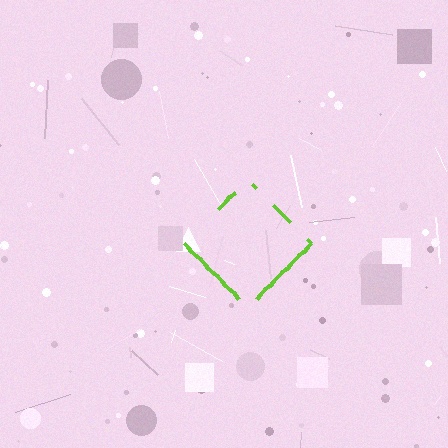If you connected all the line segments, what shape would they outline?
They would outline a diamond.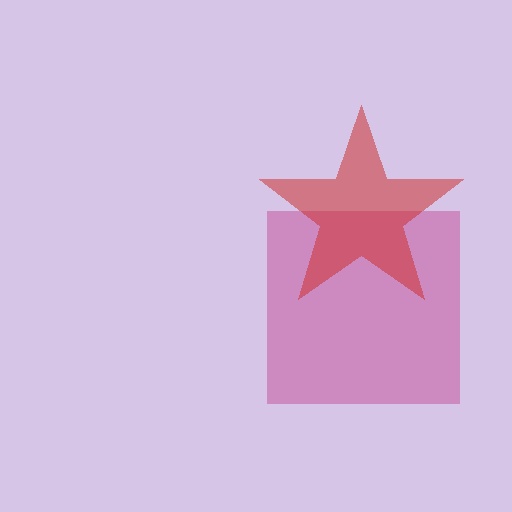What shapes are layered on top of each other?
The layered shapes are: a magenta square, a red star.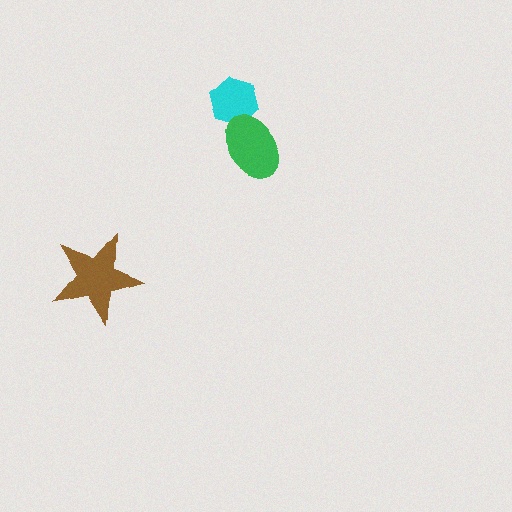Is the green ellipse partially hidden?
No, no other shape covers it.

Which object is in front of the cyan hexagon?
The green ellipse is in front of the cyan hexagon.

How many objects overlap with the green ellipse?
1 object overlaps with the green ellipse.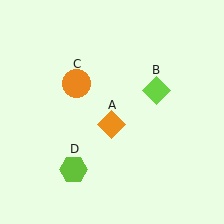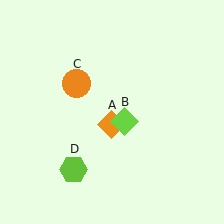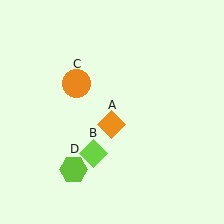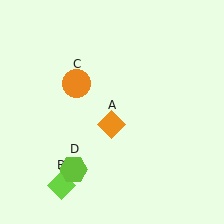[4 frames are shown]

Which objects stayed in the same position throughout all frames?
Orange diamond (object A) and orange circle (object C) and lime hexagon (object D) remained stationary.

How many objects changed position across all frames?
1 object changed position: lime diamond (object B).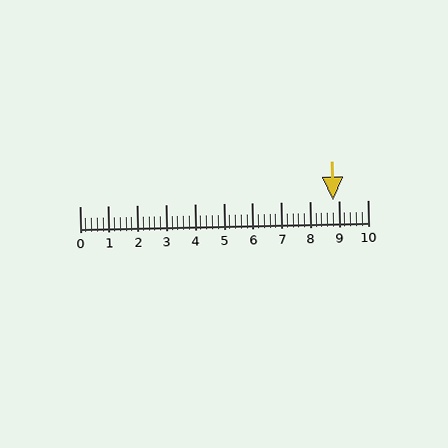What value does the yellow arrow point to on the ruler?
The yellow arrow points to approximately 8.8.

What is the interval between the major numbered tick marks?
The major tick marks are spaced 1 units apart.